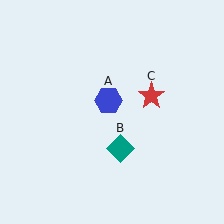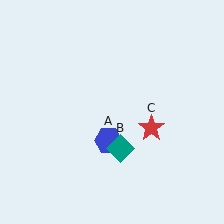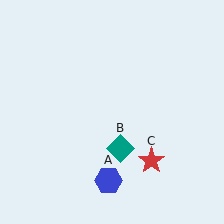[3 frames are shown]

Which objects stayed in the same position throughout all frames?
Teal diamond (object B) remained stationary.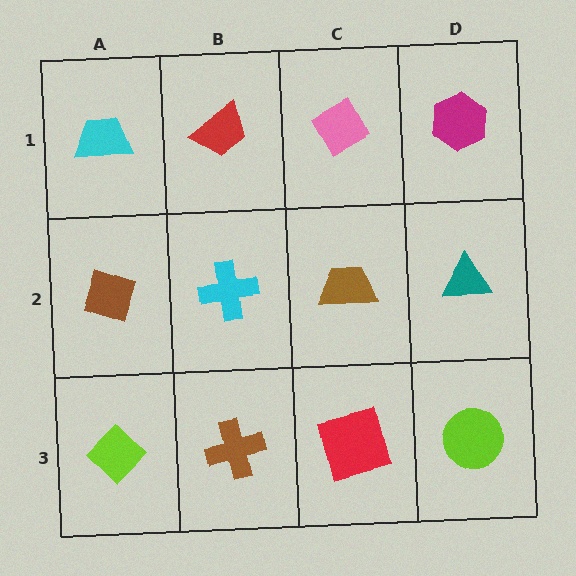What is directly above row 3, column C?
A brown trapezoid.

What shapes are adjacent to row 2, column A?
A cyan trapezoid (row 1, column A), a lime diamond (row 3, column A), a cyan cross (row 2, column B).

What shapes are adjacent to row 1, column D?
A teal triangle (row 2, column D), a pink diamond (row 1, column C).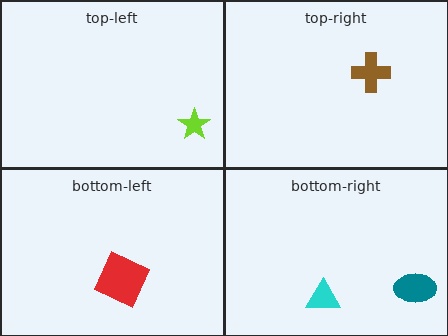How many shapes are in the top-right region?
1.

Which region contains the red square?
The bottom-left region.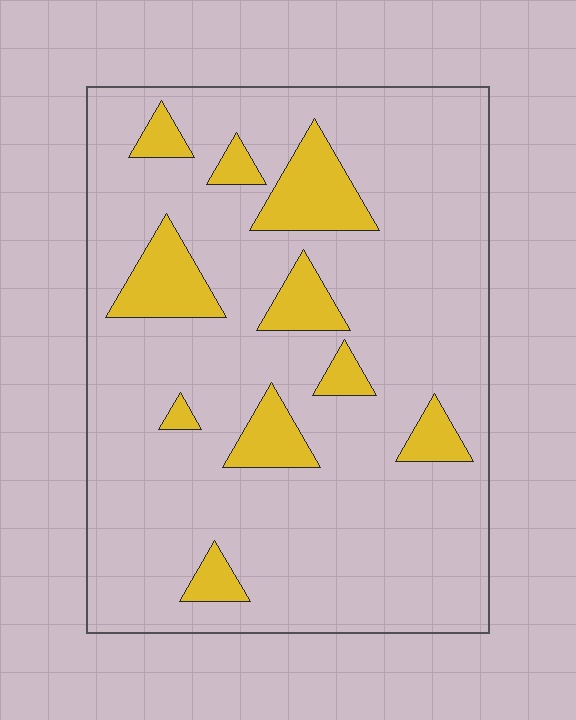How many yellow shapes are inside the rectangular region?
10.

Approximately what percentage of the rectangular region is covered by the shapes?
Approximately 15%.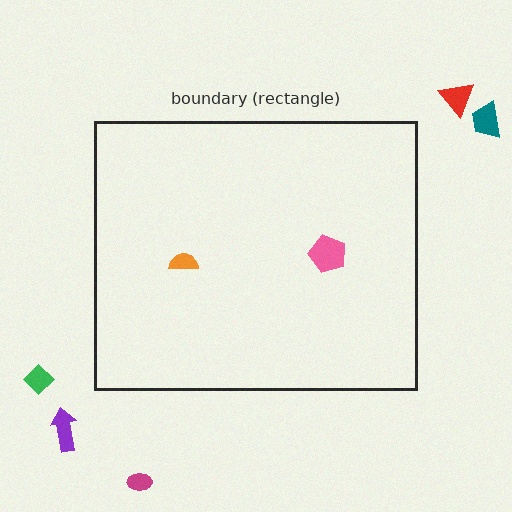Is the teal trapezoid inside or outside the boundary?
Outside.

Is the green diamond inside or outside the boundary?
Outside.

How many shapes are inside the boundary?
2 inside, 5 outside.